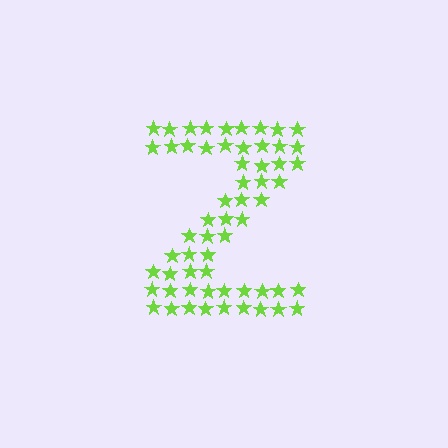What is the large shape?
The large shape is the letter Z.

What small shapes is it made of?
It is made of small stars.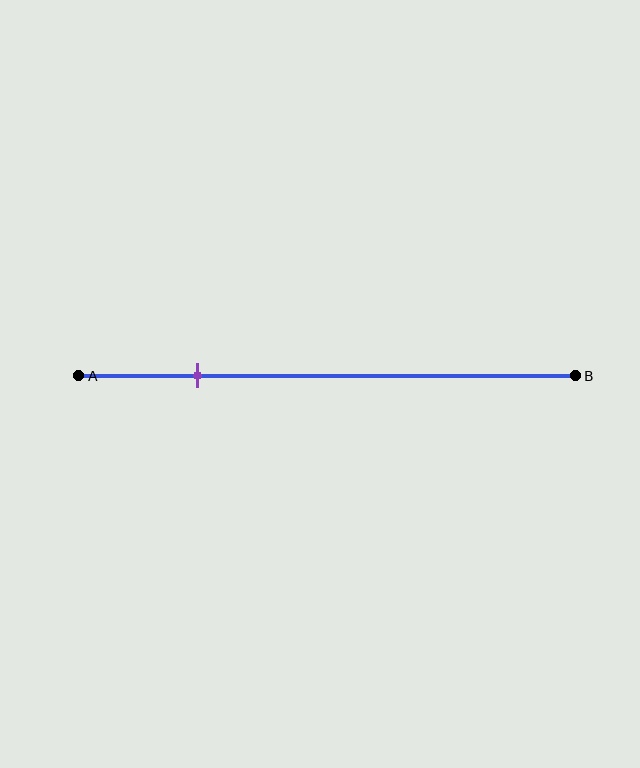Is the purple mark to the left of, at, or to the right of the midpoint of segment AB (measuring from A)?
The purple mark is to the left of the midpoint of segment AB.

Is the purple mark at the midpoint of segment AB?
No, the mark is at about 25% from A, not at the 50% midpoint.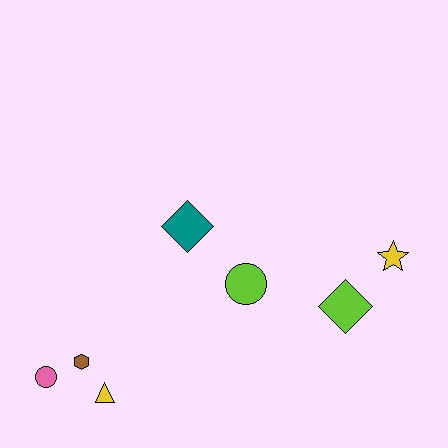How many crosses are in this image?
There are no crosses.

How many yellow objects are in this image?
There are 2 yellow objects.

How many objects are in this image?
There are 7 objects.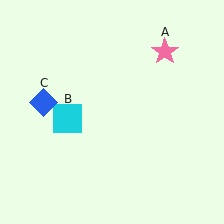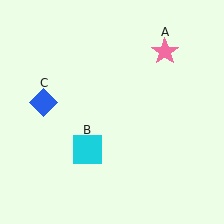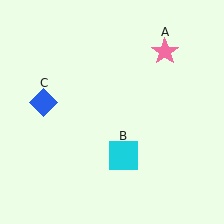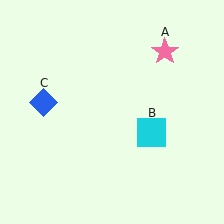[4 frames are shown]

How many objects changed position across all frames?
1 object changed position: cyan square (object B).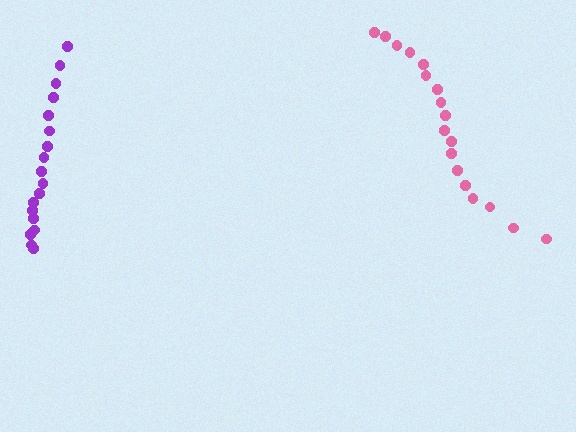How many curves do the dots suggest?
There are 2 distinct paths.